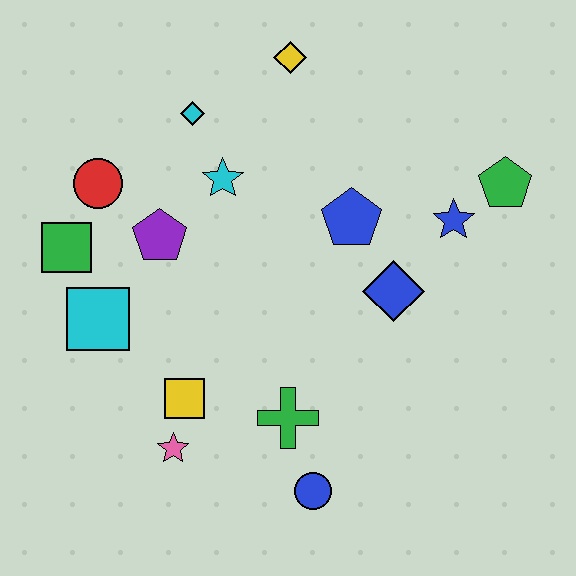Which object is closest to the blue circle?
The green cross is closest to the blue circle.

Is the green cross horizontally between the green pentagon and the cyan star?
Yes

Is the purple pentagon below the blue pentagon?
Yes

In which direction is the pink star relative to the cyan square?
The pink star is below the cyan square.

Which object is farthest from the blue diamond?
The green square is farthest from the blue diamond.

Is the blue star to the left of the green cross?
No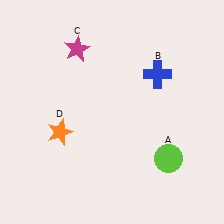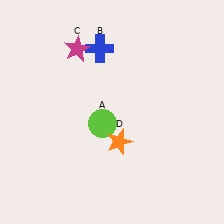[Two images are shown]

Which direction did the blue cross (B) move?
The blue cross (B) moved left.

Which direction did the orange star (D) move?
The orange star (D) moved right.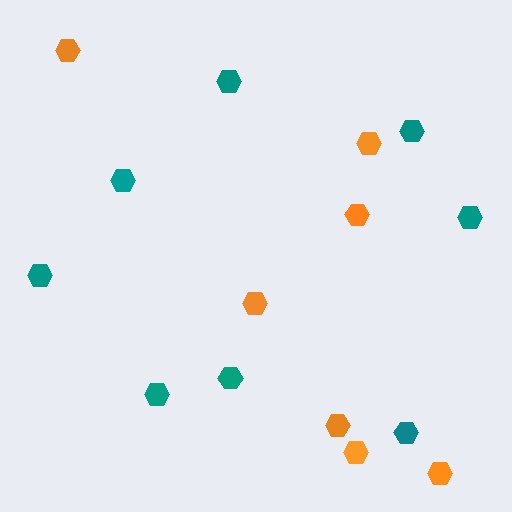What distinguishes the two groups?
There are 2 groups: one group of teal hexagons (8) and one group of orange hexagons (7).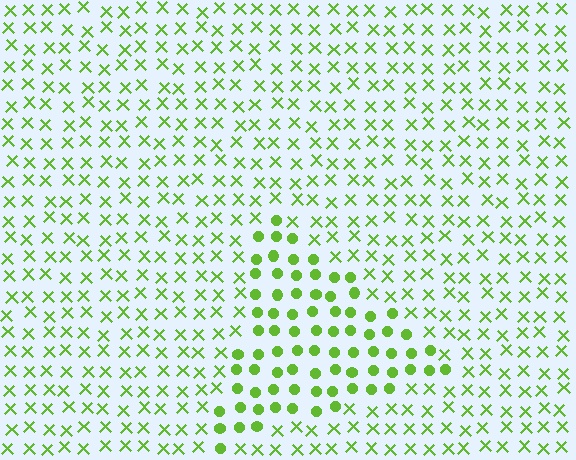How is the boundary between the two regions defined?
The boundary is defined by a change in element shape: circles inside vs. X marks outside. All elements share the same color and spacing.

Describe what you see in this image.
The image is filled with small lime elements arranged in a uniform grid. A triangle-shaped region contains circles, while the surrounding area contains X marks. The boundary is defined purely by the change in element shape.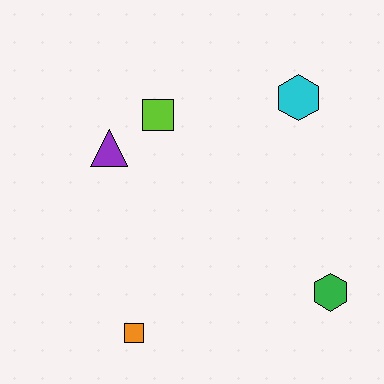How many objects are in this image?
There are 5 objects.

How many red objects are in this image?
There are no red objects.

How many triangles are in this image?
There is 1 triangle.